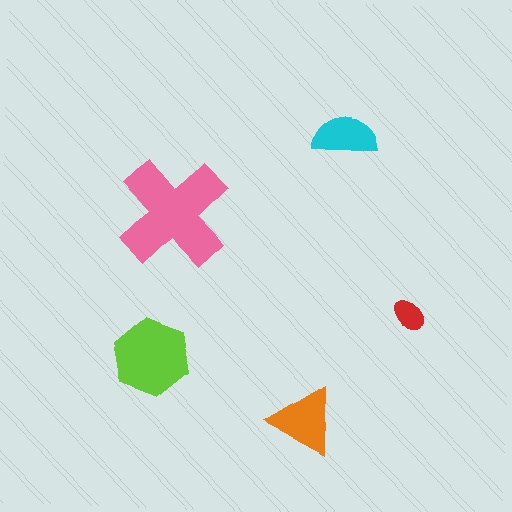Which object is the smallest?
The red ellipse.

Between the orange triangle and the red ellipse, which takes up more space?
The orange triangle.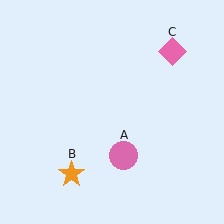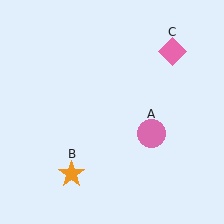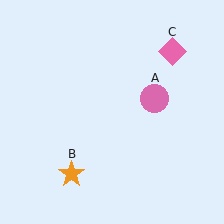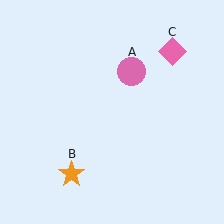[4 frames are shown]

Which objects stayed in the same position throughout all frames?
Orange star (object B) and pink diamond (object C) remained stationary.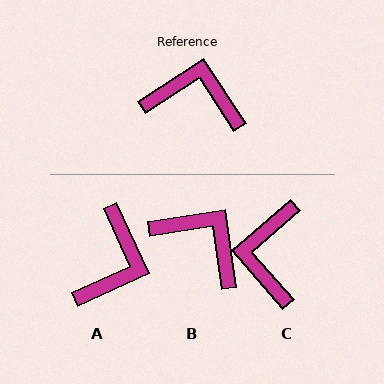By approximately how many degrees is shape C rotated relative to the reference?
Approximately 98 degrees counter-clockwise.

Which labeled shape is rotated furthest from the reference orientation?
A, about 99 degrees away.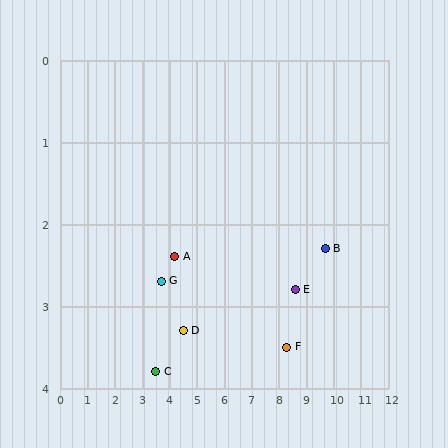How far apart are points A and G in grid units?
Points A and G are about 0.6 grid units apart.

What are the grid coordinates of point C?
Point C is at approximately (3.5, 3.8).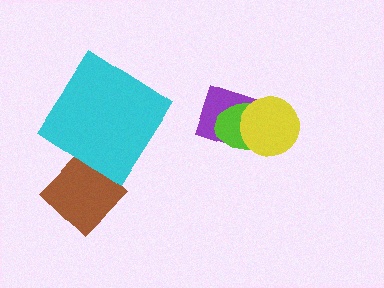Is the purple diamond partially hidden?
Yes, it is partially covered by another shape.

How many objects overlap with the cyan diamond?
0 objects overlap with the cyan diamond.